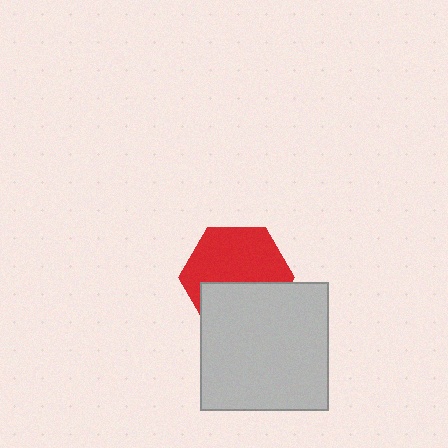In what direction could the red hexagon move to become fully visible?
The red hexagon could move up. That would shift it out from behind the light gray square entirely.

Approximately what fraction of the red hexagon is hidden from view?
Roughly 41% of the red hexagon is hidden behind the light gray square.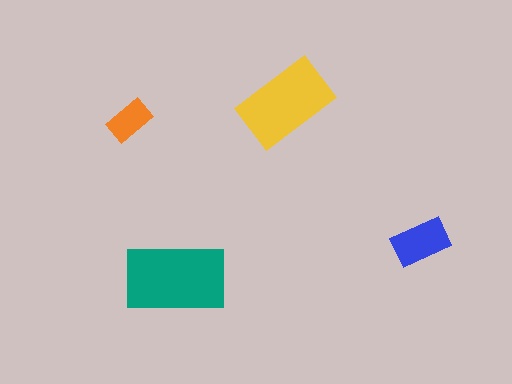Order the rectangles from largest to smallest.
the teal one, the yellow one, the blue one, the orange one.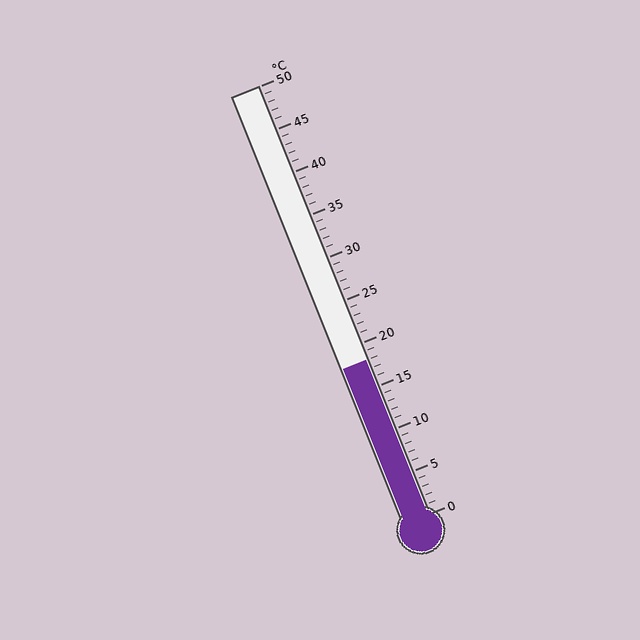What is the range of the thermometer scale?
The thermometer scale ranges from 0°C to 50°C.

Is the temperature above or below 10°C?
The temperature is above 10°C.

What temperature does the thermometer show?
The thermometer shows approximately 18°C.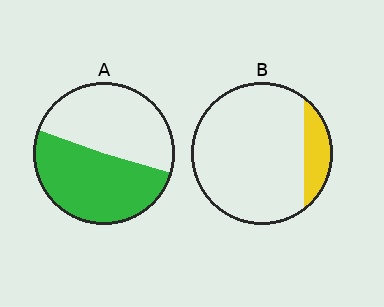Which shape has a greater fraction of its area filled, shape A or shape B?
Shape A.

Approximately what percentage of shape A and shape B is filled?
A is approximately 50% and B is approximately 15%.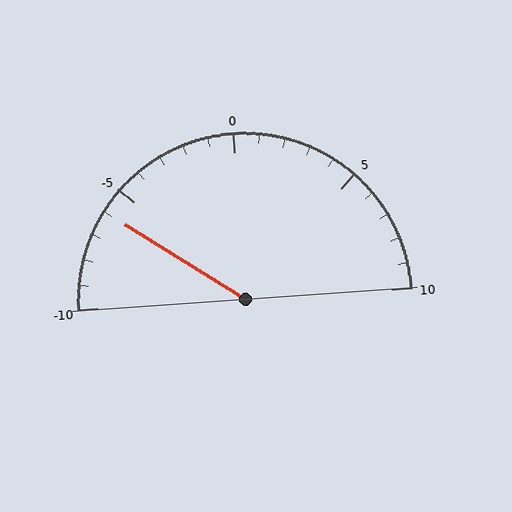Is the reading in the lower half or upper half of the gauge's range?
The reading is in the lower half of the range (-10 to 10).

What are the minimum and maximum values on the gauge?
The gauge ranges from -10 to 10.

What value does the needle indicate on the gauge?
The needle indicates approximately -6.